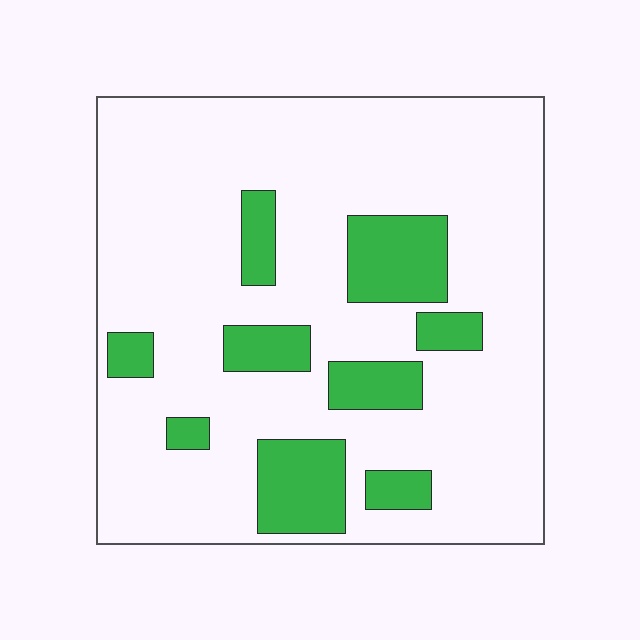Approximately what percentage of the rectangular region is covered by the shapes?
Approximately 20%.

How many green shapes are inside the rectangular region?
9.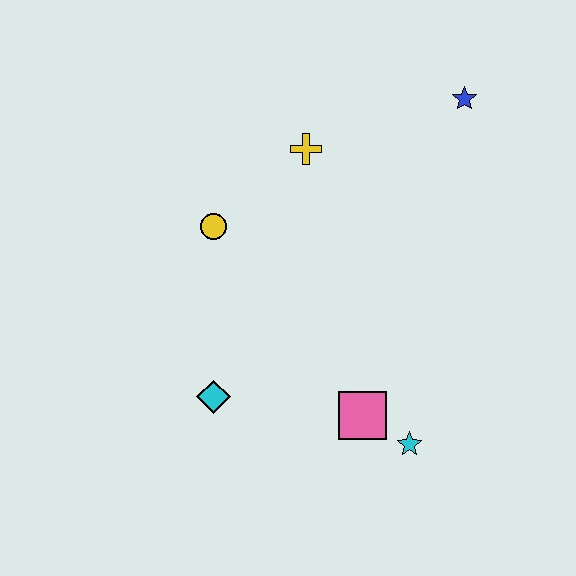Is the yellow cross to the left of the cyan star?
Yes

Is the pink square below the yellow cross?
Yes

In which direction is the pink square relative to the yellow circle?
The pink square is below the yellow circle.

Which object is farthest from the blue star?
The cyan diamond is farthest from the blue star.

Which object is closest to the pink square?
The cyan star is closest to the pink square.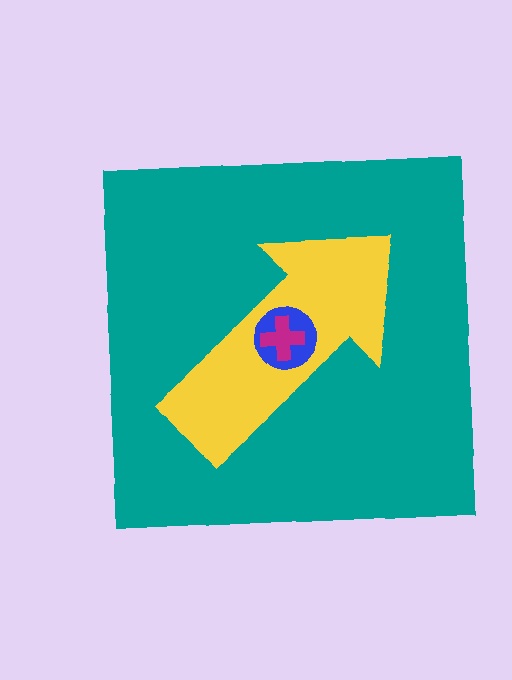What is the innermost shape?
The magenta cross.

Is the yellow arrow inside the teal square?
Yes.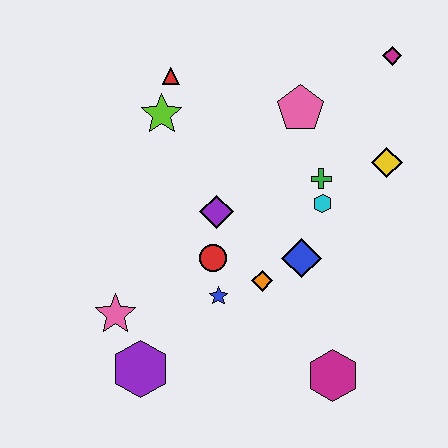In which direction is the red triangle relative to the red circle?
The red triangle is above the red circle.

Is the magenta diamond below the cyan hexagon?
No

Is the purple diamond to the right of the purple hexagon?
Yes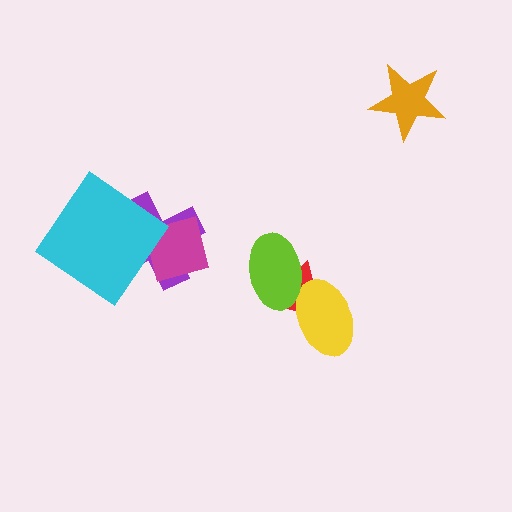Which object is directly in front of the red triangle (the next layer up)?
The yellow ellipse is directly in front of the red triangle.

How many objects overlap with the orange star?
0 objects overlap with the orange star.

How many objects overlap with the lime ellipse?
2 objects overlap with the lime ellipse.